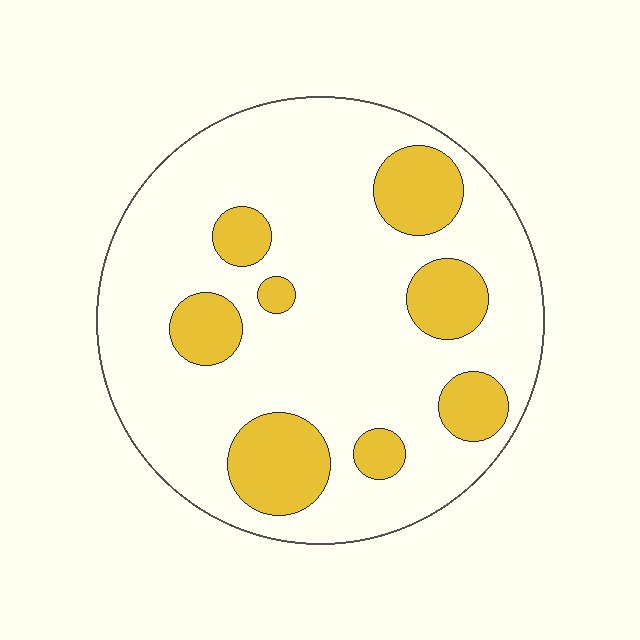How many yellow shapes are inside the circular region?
8.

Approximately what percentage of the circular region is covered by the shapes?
Approximately 20%.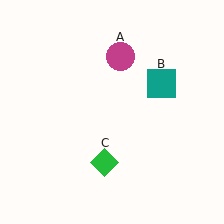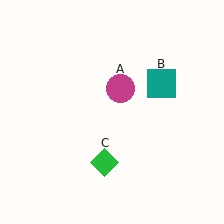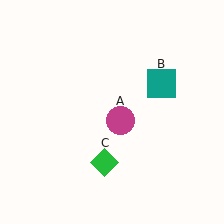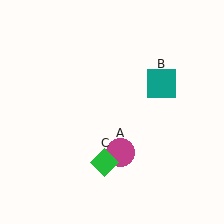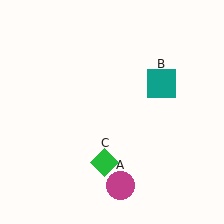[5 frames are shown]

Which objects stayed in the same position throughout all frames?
Teal square (object B) and green diamond (object C) remained stationary.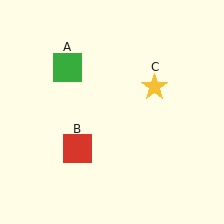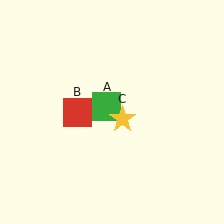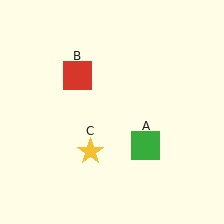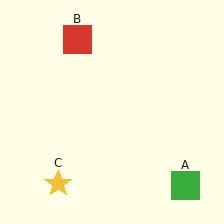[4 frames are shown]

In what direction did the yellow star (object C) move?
The yellow star (object C) moved down and to the left.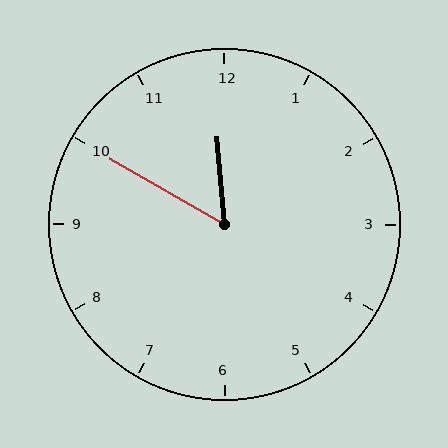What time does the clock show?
11:50.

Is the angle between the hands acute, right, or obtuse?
It is acute.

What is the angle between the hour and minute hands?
Approximately 55 degrees.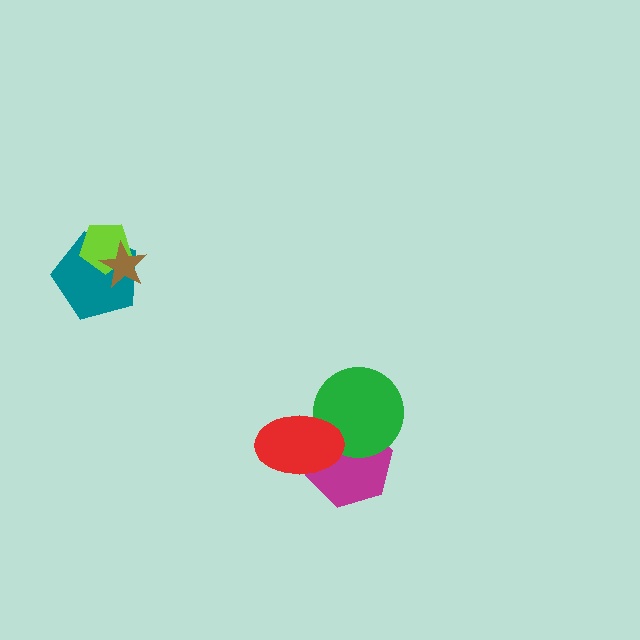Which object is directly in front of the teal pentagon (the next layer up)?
The lime pentagon is directly in front of the teal pentagon.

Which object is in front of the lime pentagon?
The brown star is in front of the lime pentagon.